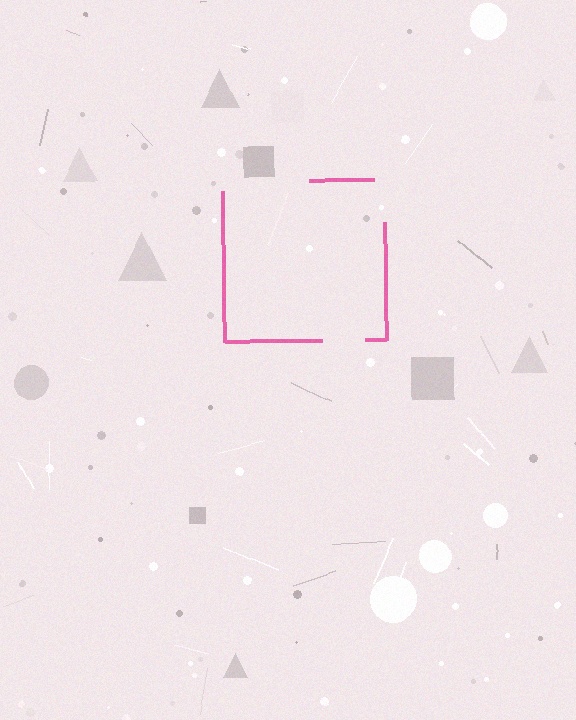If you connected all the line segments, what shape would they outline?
They would outline a square.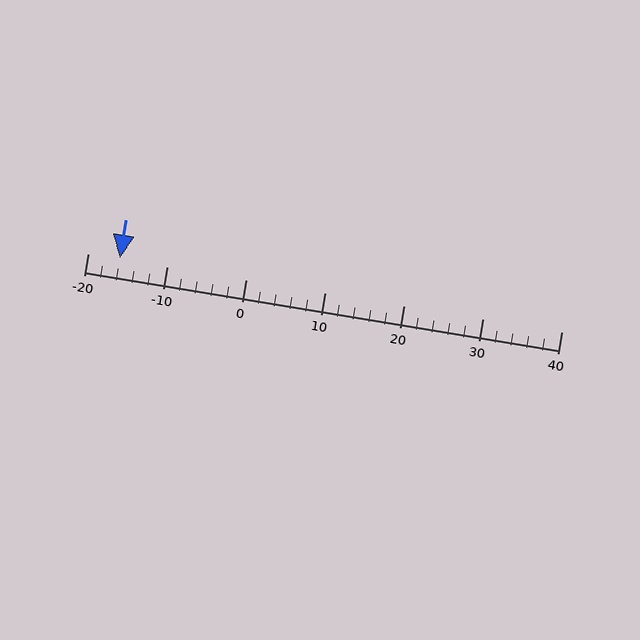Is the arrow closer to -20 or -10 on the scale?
The arrow is closer to -20.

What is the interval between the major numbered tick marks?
The major tick marks are spaced 10 units apart.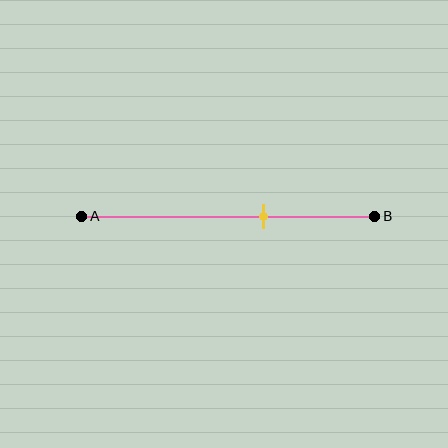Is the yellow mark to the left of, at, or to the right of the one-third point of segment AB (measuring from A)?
The yellow mark is to the right of the one-third point of segment AB.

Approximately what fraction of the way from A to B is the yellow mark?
The yellow mark is approximately 60% of the way from A to B.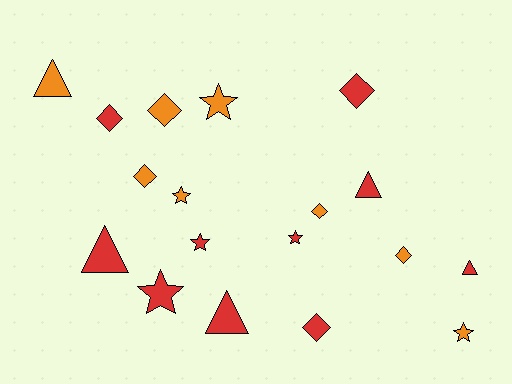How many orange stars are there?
There are 3 orange stars.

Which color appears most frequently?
Red, with 10 objects.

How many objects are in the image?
There are 18 objects.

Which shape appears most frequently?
Diamond, with 7 objects.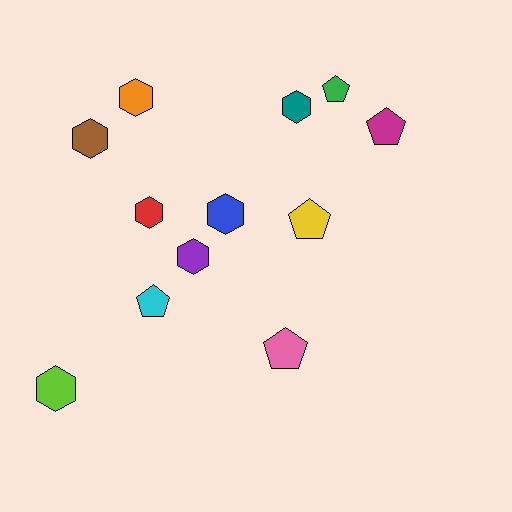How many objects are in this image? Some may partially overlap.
There are 12 objects.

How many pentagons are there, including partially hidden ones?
There are 5 pentagons.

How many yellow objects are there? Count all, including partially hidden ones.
There is 1 yellow object.